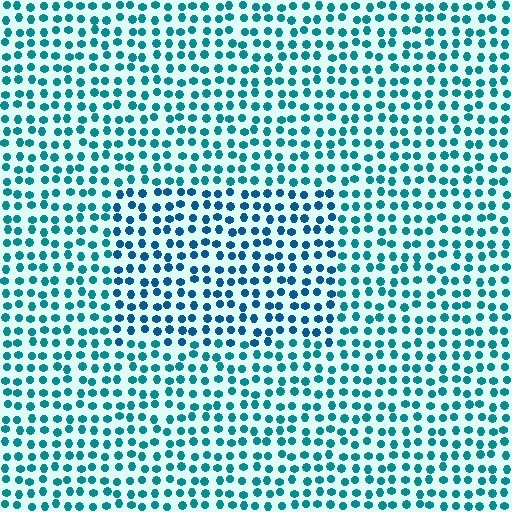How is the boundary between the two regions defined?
The boundary is defined purely by a slight shift in hue (about 24 degrees). Spacing, size, and orientation are identical on both sides.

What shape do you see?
I see a rectangle.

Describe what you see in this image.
The image is filled with small teal elements in a uniform arrangement. A rectangle-shaped region is visible where the elements are tinted to a slightly different hue, forming a subtle color boundary.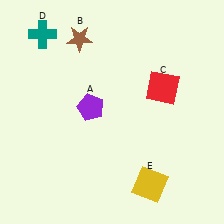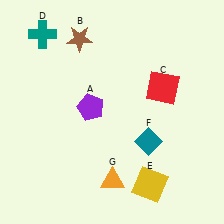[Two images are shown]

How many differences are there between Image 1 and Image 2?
There are 2 differences between the two images.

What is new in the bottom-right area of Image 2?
An orange triangle (G) was added in the bottom-right area of Image 2.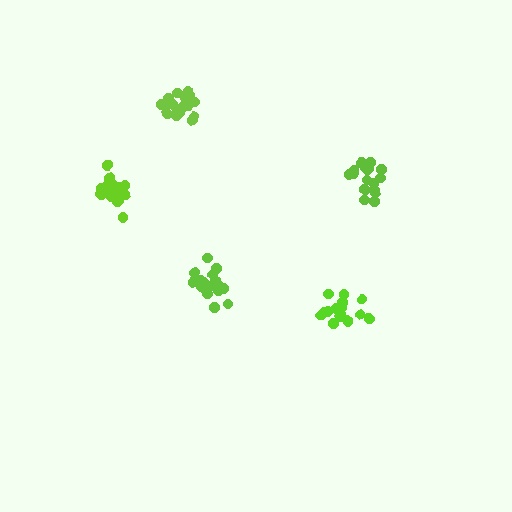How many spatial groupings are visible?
There are 5 spatial groupings.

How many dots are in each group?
Group 1: 19 dots, Group 2: 16 dots, Group 3: 17 dots, Group 4: 18 dots, Group 5: 18 dots (88 total).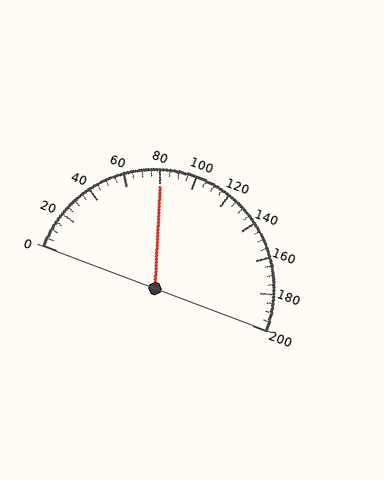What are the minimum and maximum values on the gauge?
The gauge ranges from 0 to 200.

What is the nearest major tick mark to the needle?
The nearest major tick mark is 80.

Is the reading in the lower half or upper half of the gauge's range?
The reading is in the lower half of the range (0 to 200).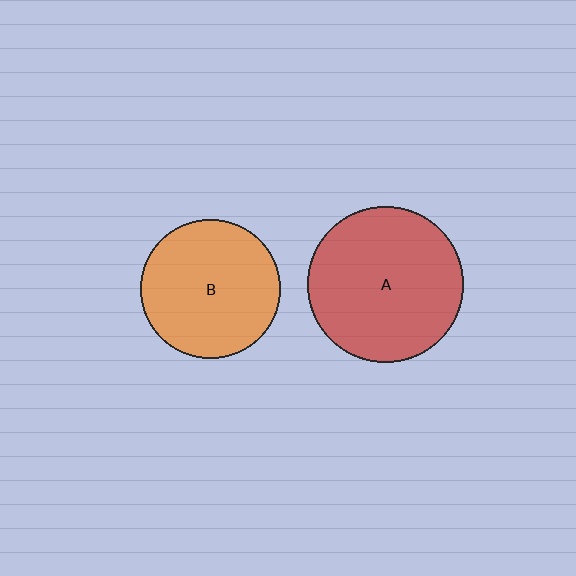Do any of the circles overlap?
No, none of the circles overlap.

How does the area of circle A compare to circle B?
Approximately 1.3 times.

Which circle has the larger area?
Circle A (red).